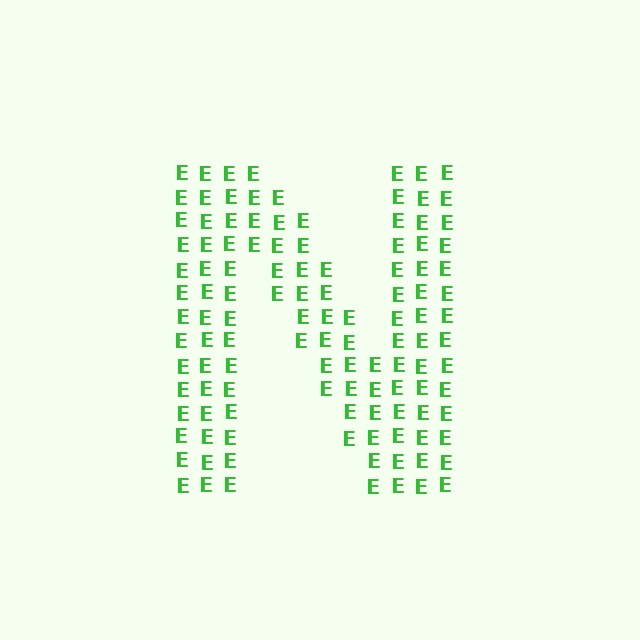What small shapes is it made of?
It is made of small letter E's.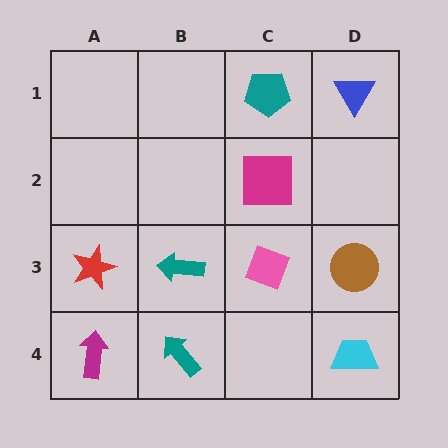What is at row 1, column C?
A teal pentagon.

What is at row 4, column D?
A cyan trapezoid.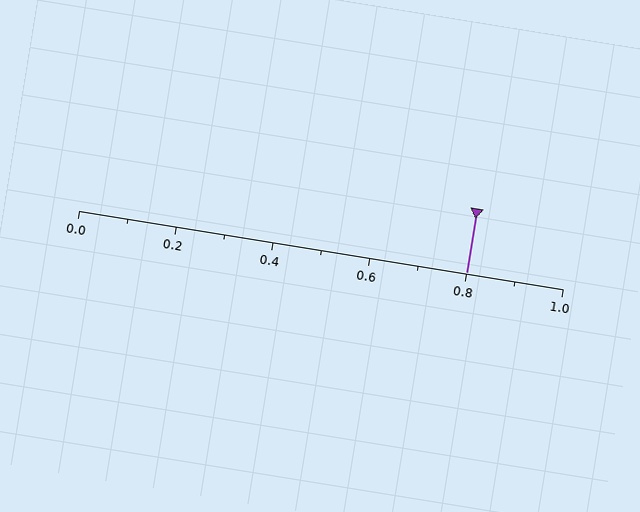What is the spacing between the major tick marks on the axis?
The major ticks are spaced 0.2 apart.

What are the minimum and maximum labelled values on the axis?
The axis runs from 0.0 to 1.0.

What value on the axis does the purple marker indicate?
The marker indicates approximately 0.8.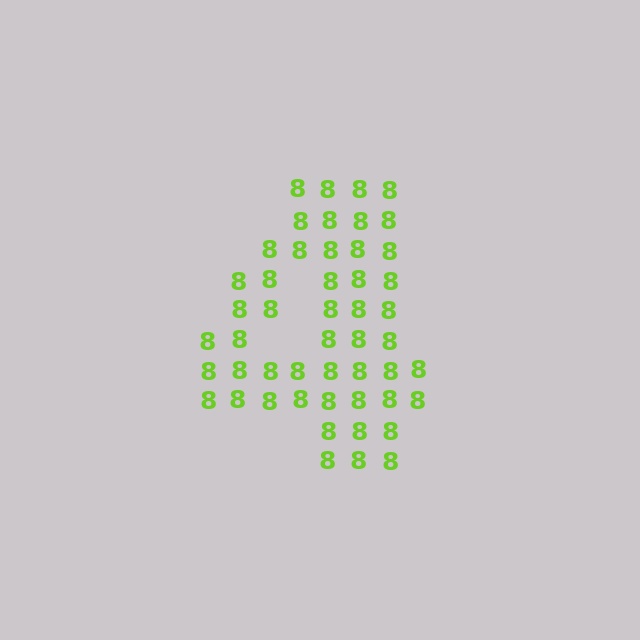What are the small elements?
The small elements are digit 8's.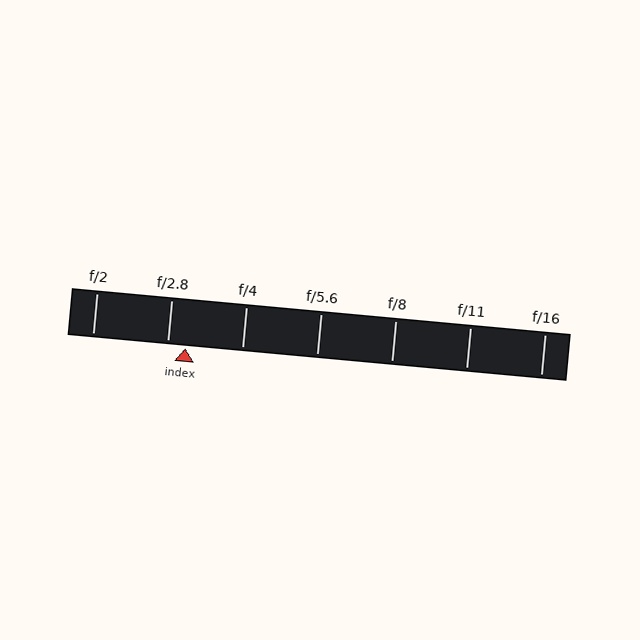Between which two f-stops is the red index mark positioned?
The index mark is between f/2.8 and f/4.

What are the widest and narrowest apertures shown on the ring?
The widest aperture shown is f/2 and the narrowest is f/16.